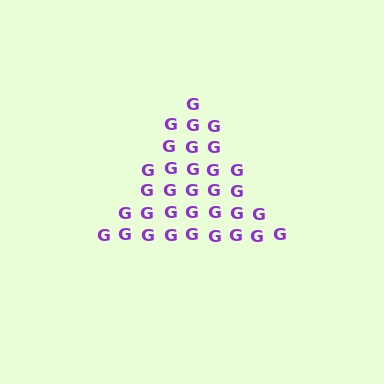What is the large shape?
The large shape is a triangle.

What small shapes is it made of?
It is made of small letter G's.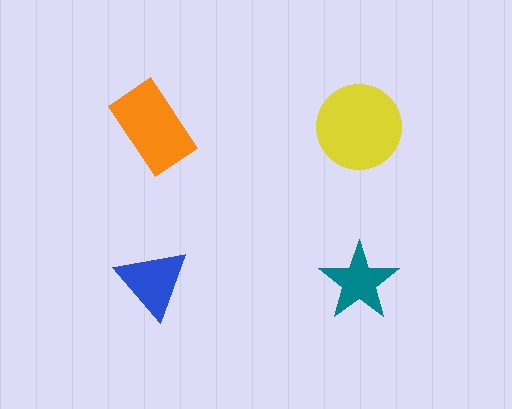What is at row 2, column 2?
A teal star.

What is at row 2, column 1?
A blue triangle.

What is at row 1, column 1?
An orange rectangle.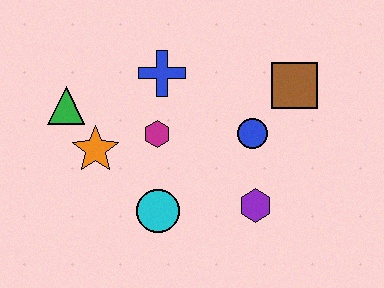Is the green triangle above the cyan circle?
Yes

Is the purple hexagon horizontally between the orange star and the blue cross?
No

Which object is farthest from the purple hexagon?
The green triangle is farthest from the purple hexagon.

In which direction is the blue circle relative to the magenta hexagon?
The blue circle is to the right of the magenta hexagon.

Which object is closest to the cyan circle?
The magenta hexagon is closest to the cyan circle.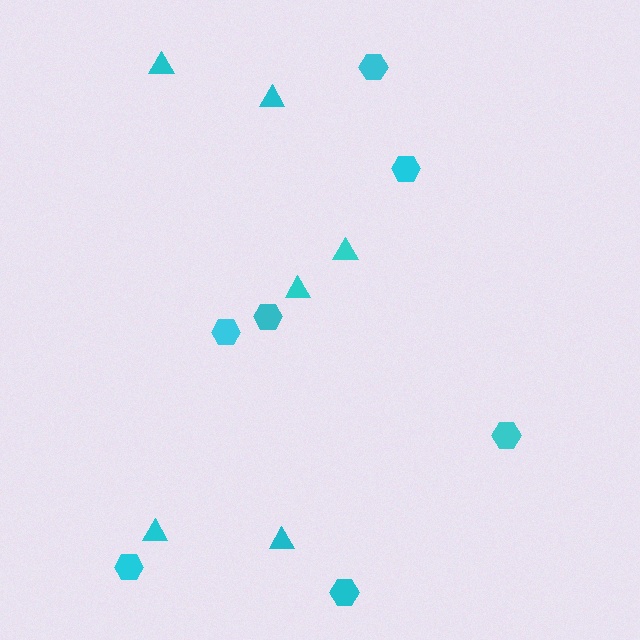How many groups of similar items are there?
There are 2 groups: one group of hexagons (7) and one group of triangles (6).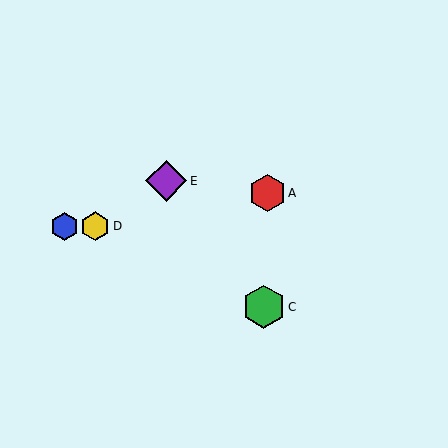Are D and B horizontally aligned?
Yes, both are at y≈226.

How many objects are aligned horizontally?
2 objects (B, D) are aligned horizontally.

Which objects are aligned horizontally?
Objects B, D are aligned horizontally.